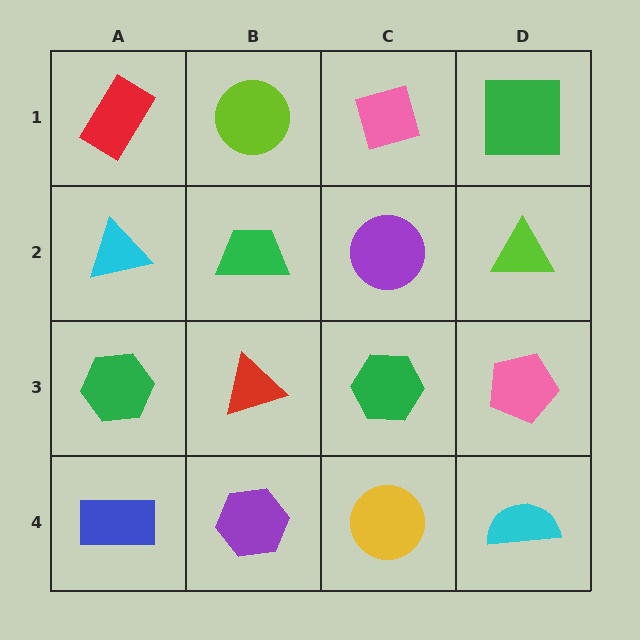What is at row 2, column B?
A green trapezoid.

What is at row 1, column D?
A green square.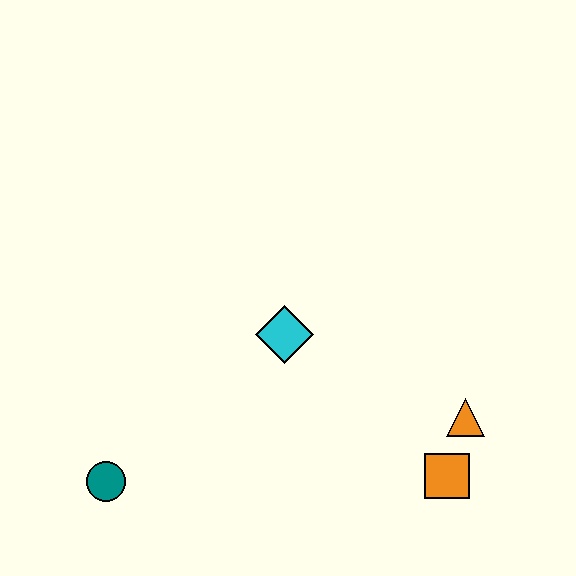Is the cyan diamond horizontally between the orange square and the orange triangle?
No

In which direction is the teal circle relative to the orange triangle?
The teal circle is to the left of the orange triangle.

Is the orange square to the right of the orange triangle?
No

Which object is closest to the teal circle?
The cyan diamond is closest to the teal circle.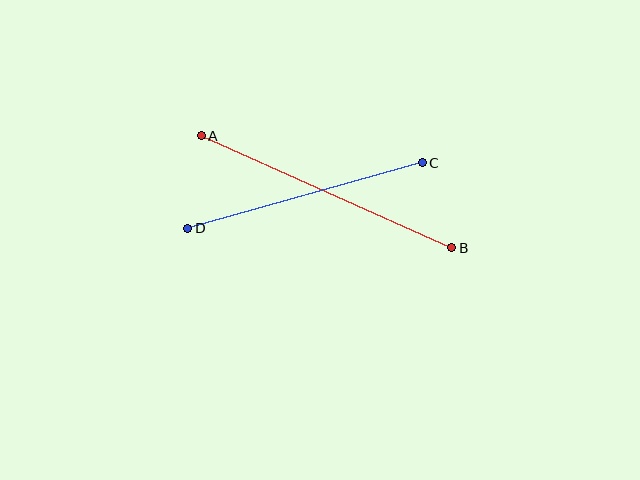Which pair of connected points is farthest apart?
Points A and B are farthest apart.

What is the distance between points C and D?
The distance is approximately 244 pixels.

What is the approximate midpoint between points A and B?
The midpoint is at approximately (327, 192) pixels.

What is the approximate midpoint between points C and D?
The midpoint is at approximately (305, 196) pixels.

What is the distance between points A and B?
The distance is approximately 275 pixels.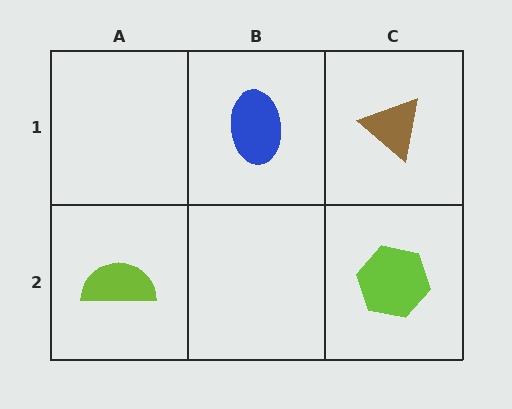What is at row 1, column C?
A brown triangle.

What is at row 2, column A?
A lime semicircle.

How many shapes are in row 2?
2 shapes.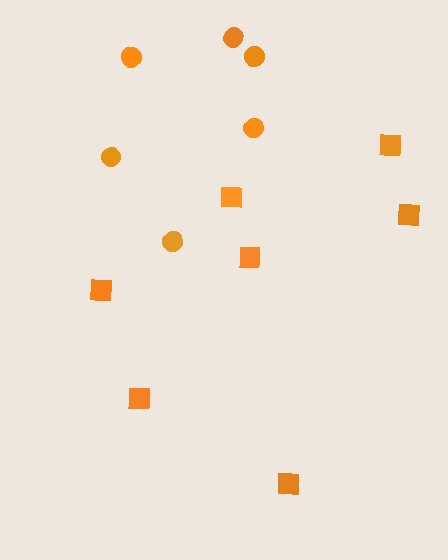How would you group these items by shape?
There are 2 groups: one group of circles (6) and one group of squares (7).